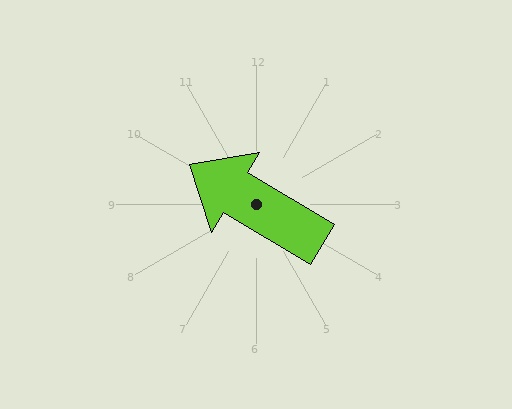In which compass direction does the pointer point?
Northwest.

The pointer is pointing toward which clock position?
Roughly 10 o'clock.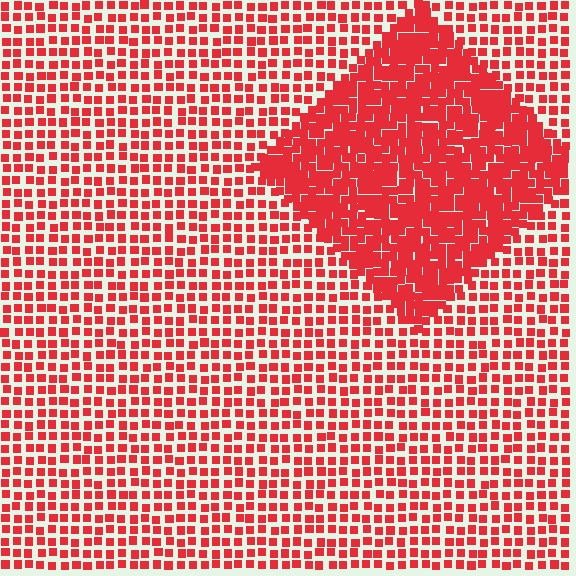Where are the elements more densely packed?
The elements are more densely packed inside the diamond boundary.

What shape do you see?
I see a diamond.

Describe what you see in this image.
The image contains small red elements arranged at two different densities. A diamond-shaped region is visible where the elements are more densely packed than the surrounding area.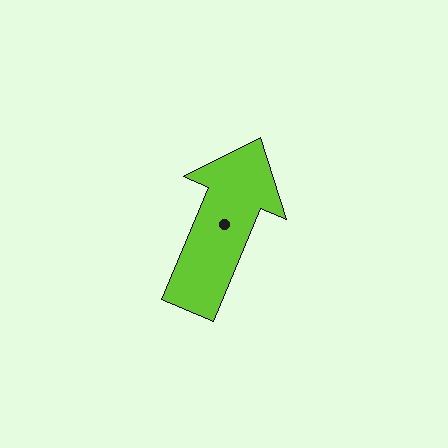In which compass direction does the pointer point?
Northeast.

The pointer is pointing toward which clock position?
Roughly 1 o'clock.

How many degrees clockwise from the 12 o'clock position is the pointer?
Approximately 23 degrees.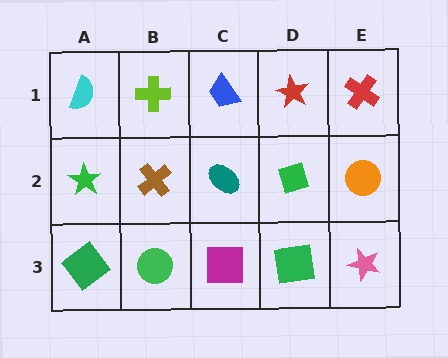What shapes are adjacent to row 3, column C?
A teal ellipse (row 2, column C), a green circle (row 3, column B), a green square (row 3, column D).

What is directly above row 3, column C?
A teal ellipse.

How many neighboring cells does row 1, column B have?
3.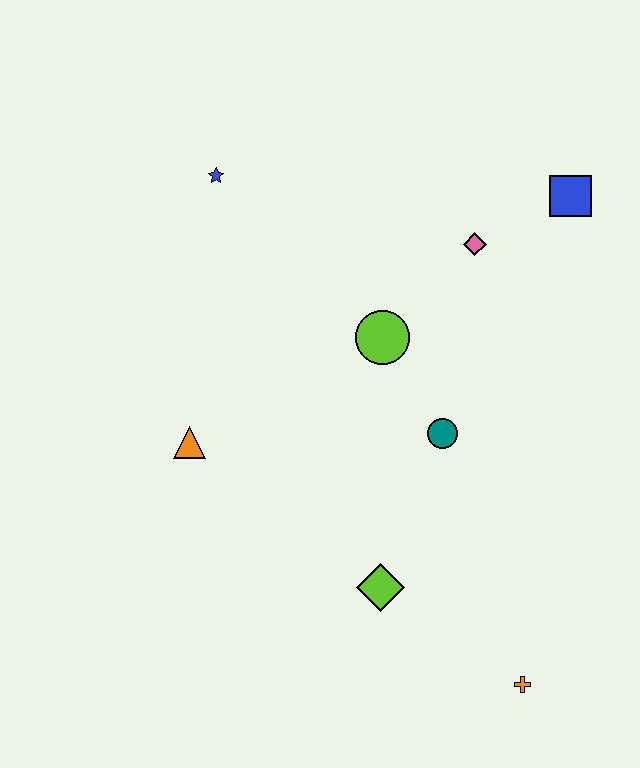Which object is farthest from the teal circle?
The blue star is farthest from the teal circle.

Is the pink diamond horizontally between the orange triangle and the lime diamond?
No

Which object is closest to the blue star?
The lime circle is closest to the blue star.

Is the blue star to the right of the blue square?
No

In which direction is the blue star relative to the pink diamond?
The blue star is to the left of the pink diamond.